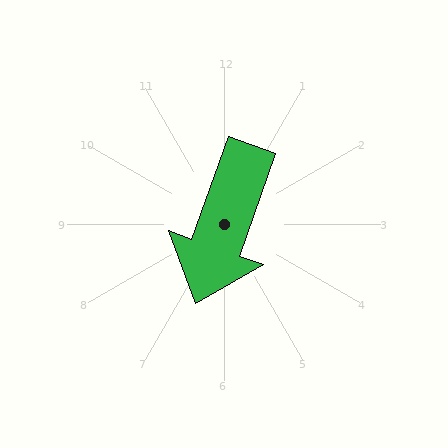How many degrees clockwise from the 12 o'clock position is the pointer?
Approximately 200 degrees.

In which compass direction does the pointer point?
South.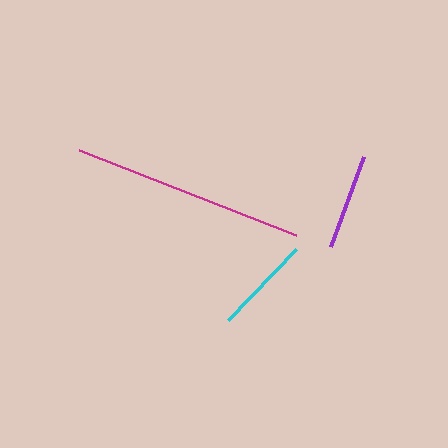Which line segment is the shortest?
The purple line is the shortest at approximately 96 pixels.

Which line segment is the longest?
The magenta line is the longest at approximately 233 pixels.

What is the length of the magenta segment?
The magenta segment is approximately 233 pixels long.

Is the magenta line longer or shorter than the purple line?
The magenta line is longer than the purple line.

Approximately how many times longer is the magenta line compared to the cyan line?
The magenta line is approximately 2.4 times the length of the cyan line.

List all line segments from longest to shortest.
From longest to shortest: magenta, cyan, purple.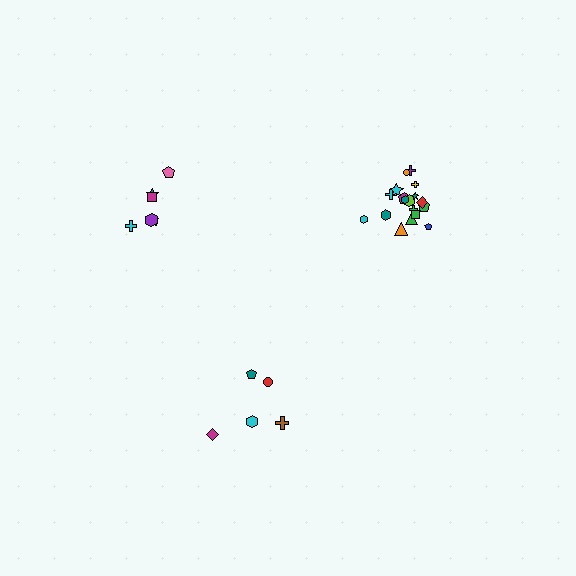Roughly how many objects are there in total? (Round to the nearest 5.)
Roughly 30 objects in total.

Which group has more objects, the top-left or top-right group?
The top-right group.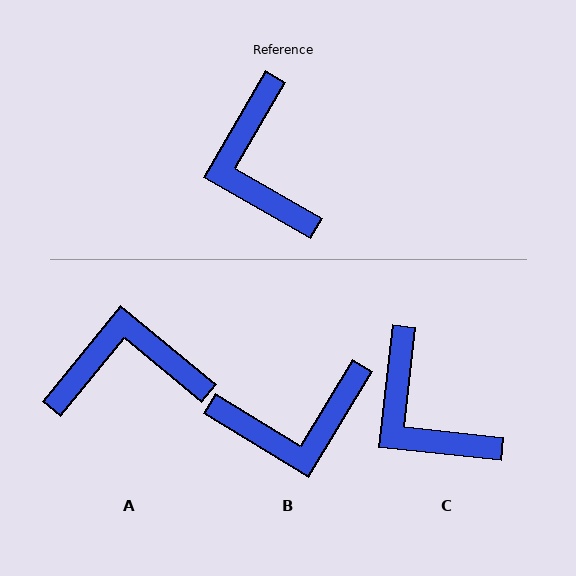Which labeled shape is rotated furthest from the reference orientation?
A, about 99 degrees away.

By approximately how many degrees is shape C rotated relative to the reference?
Approximately 23 degrees counter-clockwise.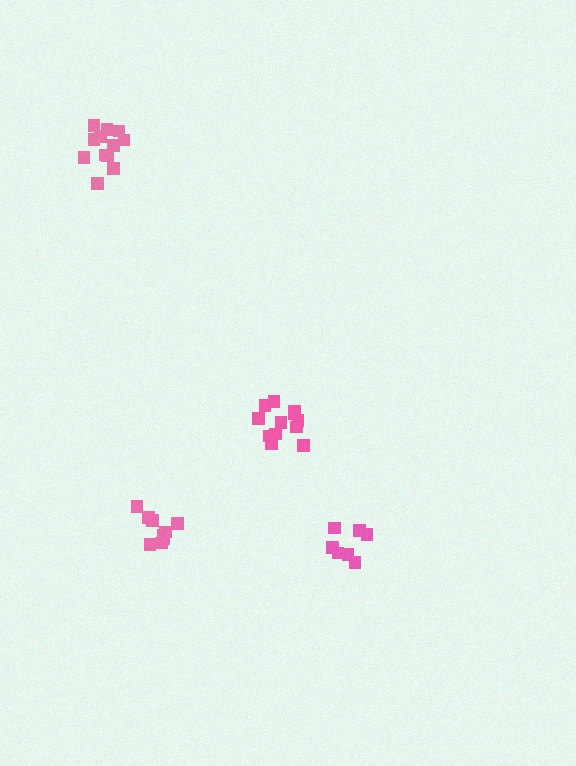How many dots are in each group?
Group 1: 12 dots, Group 2: 9 dots, Group 3: 12 dots, Group 4: 8 dots (41 total).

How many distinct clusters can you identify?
There are 4 distinct clusters.